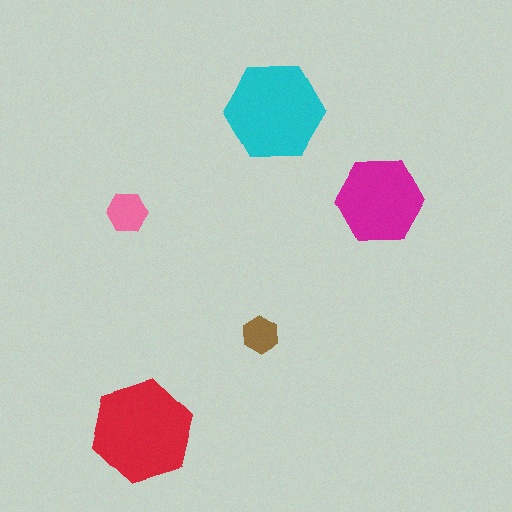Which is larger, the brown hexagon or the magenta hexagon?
The magenta one.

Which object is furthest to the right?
The magenta hexagon is rightmost.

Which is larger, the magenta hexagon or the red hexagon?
The red one.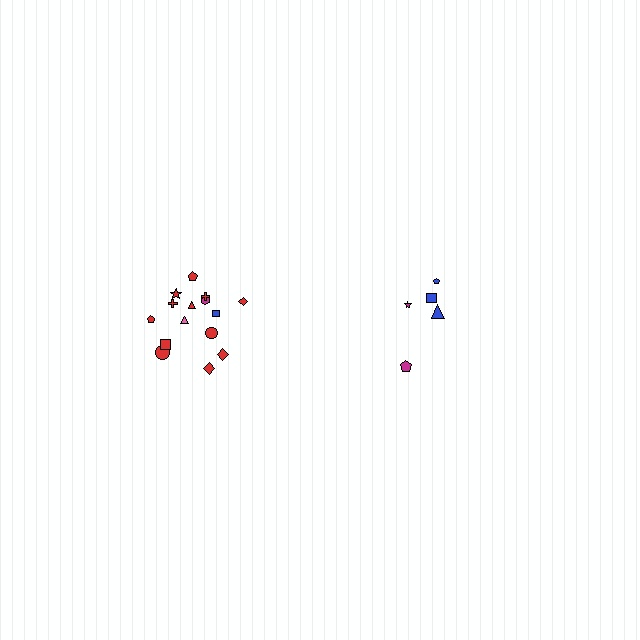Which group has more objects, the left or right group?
The left group.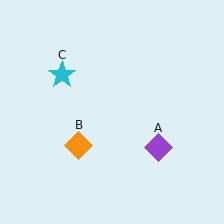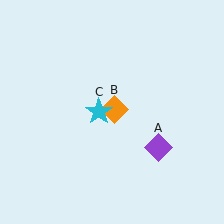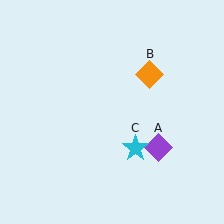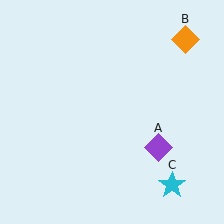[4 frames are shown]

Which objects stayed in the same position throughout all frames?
Purple diamond (object A) remained stationary.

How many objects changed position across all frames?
2 objects changed position: orange diamond (object B), cyan star (object C).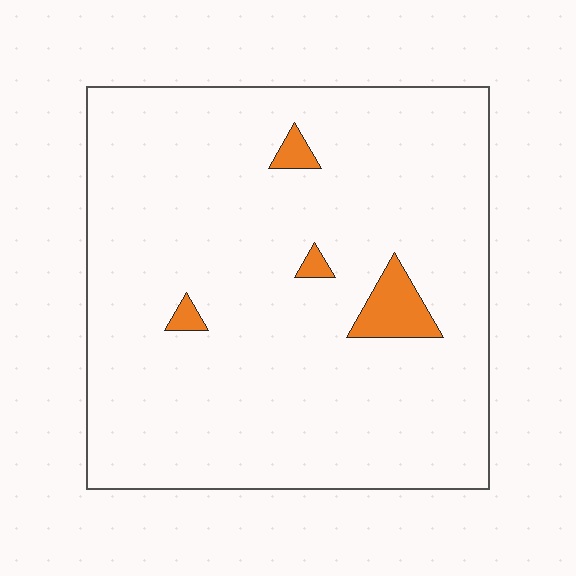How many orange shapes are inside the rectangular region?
4.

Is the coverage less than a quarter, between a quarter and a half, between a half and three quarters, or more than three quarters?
Less than a quarter.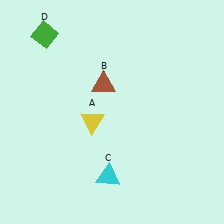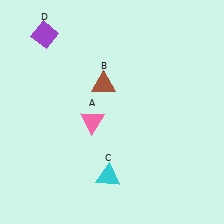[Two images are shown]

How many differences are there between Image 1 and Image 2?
There are 2 differences between the two images.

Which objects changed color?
A changed from yellow to pink. D changed from green to purple.